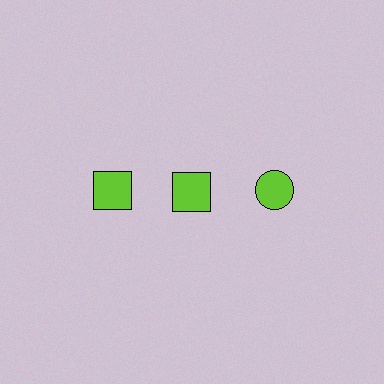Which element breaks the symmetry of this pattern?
The lime circle in the top row, center column breaks the symmetry. All other shapes are lime squares.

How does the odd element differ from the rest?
It has a different shape: circle instead of square.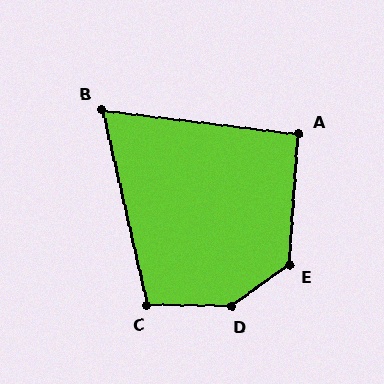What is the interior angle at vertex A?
Approximately 93 degrees (approximately right).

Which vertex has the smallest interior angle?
B, at approximately 70 degrees.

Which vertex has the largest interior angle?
D, at approximately 143 degrees.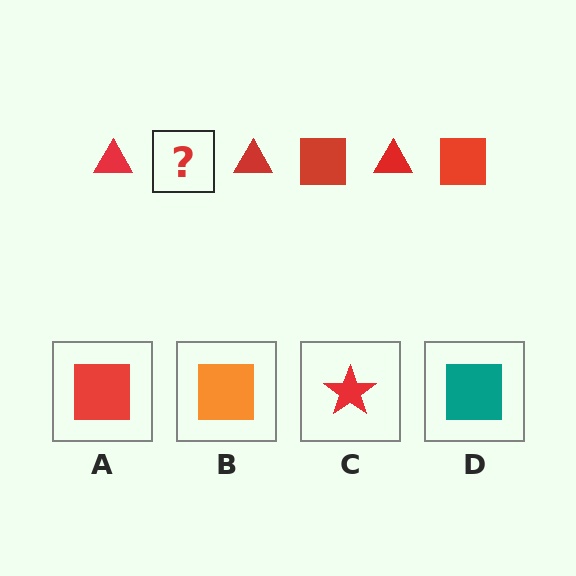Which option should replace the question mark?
Option A.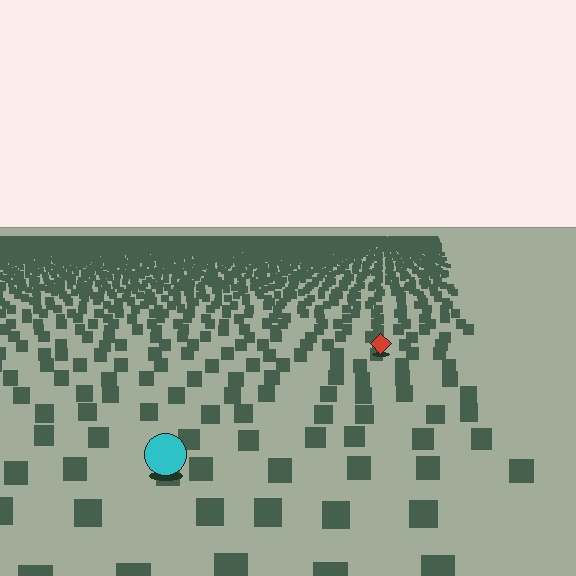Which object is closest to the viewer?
The cyan circle is closest. The texture marks near it are larger and more spread out.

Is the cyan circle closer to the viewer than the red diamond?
Yes. The cyan circle is closer — you can tell from the texture gradient: the ground texture is coarser near it.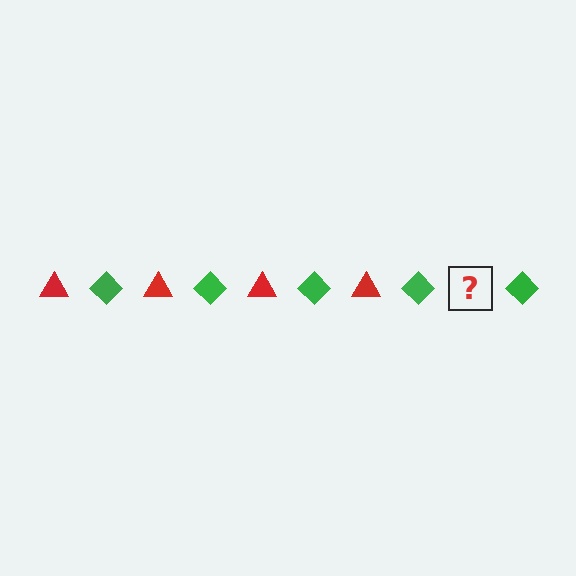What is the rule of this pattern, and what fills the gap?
The rule is that the pattern alternates between red triangle and green diamond. The gap should be filled with a red triangle.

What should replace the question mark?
The question mark should be replaced with a red triangle.